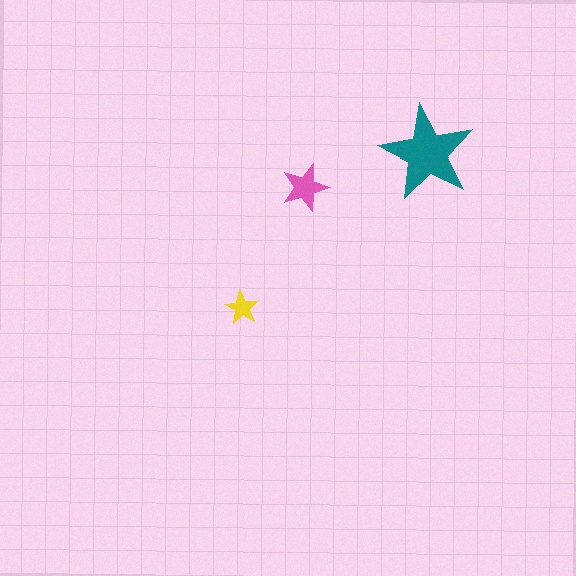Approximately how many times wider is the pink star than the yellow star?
About 1.5 times wider.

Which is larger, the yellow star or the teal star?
The teal one.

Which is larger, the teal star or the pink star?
The teal one.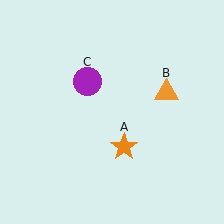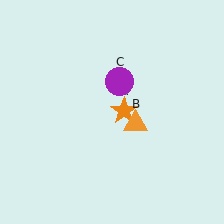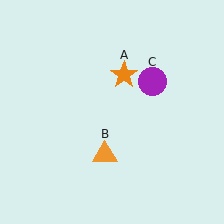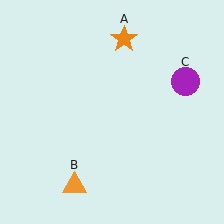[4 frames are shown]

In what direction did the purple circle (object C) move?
The purple circle (object C) moved right.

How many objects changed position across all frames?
3 objects changed position: orange star (object A), orange triangle (object B), purple circle (object C).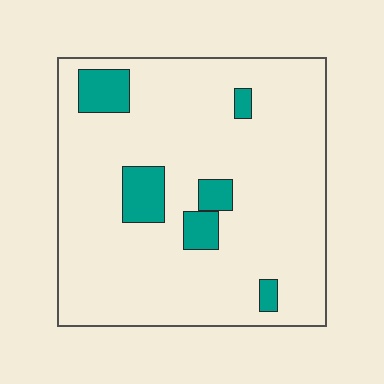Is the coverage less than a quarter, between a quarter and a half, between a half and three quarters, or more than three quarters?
Less than a quarter.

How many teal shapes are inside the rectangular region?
6.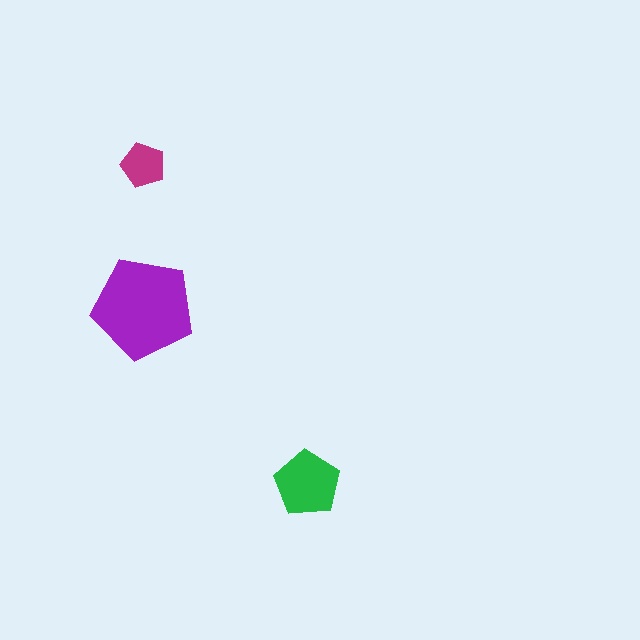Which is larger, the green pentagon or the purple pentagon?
The purple one.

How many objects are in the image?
There are 3 objects in the image.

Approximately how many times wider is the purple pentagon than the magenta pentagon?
About 2.5 times wider.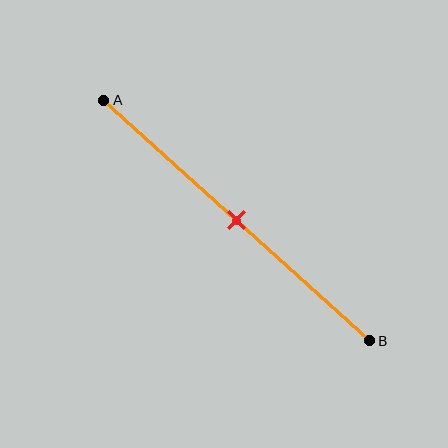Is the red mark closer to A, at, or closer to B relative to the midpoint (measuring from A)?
The red mark is approximately at the midpoint of segment AB.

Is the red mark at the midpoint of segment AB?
Yes, the mark is approximately at the midpoint.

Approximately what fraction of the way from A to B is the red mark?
The red mark is approximately 50% of the way from A to B.